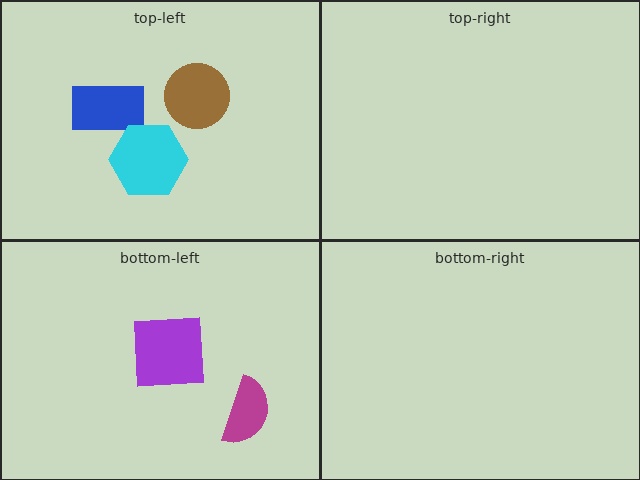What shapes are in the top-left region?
The blue rectangle, the cyan hexagon, the brown circle.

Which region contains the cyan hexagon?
The top-left region.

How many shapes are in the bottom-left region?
2.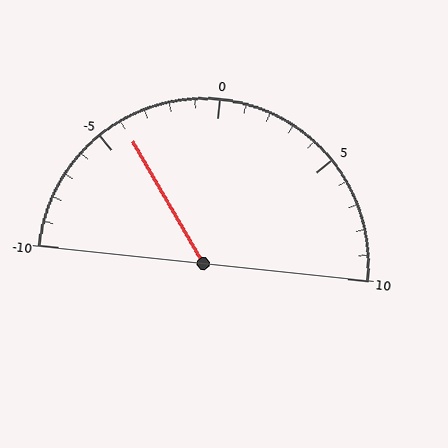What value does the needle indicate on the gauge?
The needle indicates approximately -4.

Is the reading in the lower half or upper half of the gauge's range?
The reading is in the lower half of the range (-10 to 10).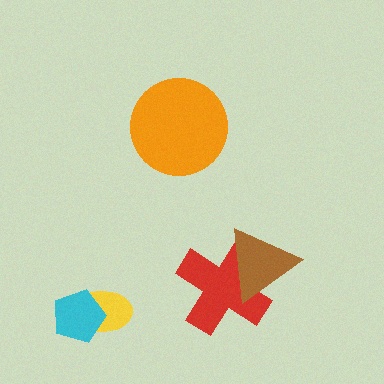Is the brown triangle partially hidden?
No, no other shape covers it.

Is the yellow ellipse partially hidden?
Yes, it is partially covered by another shape.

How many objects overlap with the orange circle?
0 objects overlap with the orange circle.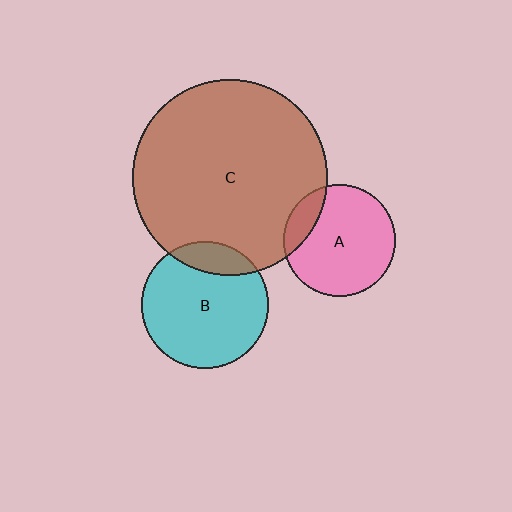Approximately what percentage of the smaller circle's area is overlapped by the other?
Approximately 15%.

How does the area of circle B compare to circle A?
Approximately 1.3 times.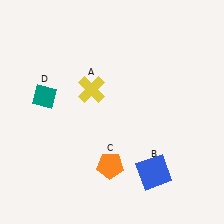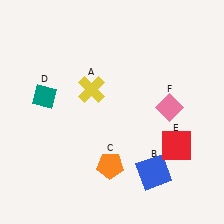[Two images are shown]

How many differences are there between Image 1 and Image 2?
There are 2 differences between the two images.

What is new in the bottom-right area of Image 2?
A red square (E) was added in the bottom-right area of Image 2.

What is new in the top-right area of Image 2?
A pink diamond (F) was added in the top-right area of Image 2.